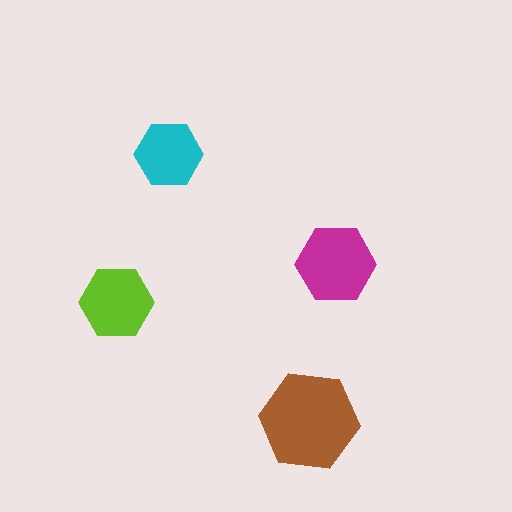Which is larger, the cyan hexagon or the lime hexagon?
The lime one.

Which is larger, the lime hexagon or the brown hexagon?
The brown one.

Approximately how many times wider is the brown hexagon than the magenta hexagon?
About 1.5 times wider.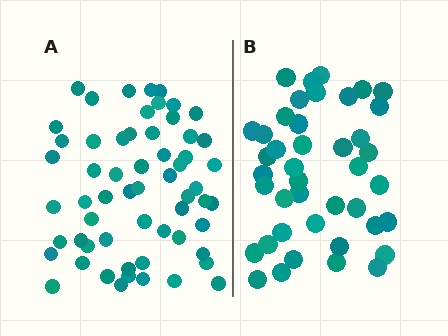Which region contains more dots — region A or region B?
Region A (the left region) has more dots.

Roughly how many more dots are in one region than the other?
Region A has approximately 15 more dots than region B.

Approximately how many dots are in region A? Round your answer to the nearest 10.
About 60 dots. (The exact count is 59, which rounds to 60.)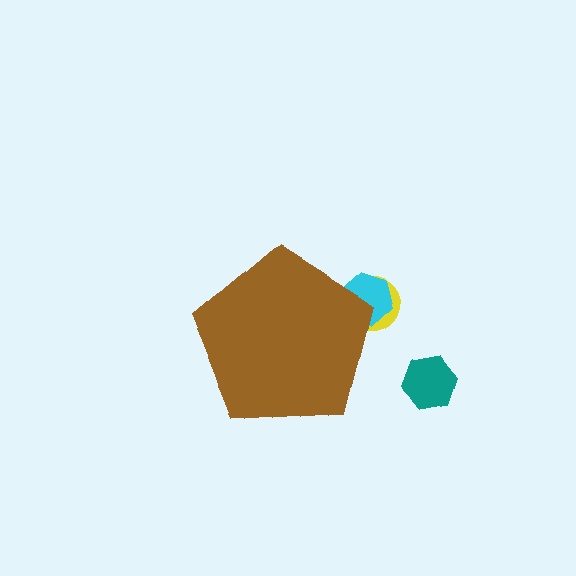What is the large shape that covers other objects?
A brown pentagon.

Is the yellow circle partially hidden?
Yes, the yellow circle is partially hidden behind the brown pentagon.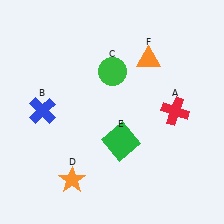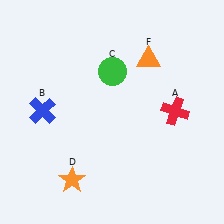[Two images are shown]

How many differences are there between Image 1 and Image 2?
There is 1 difference between the two images.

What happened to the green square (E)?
The green square (E) was removed in Image 2. It was in the bottom-right area of Image 1.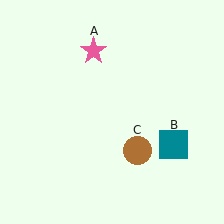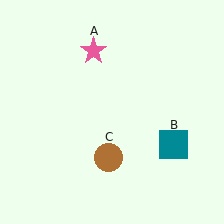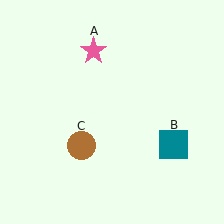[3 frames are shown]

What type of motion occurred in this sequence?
The brown circle (object C) rotated clockwise around the center of the scene.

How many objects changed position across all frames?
1 object changed position: brown circle (object C).